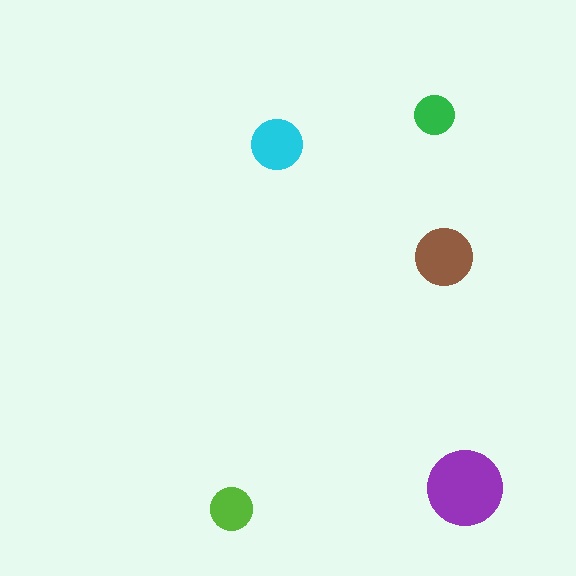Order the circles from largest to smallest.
the purple one, the brown one, the cyan one, the lime one, the green one.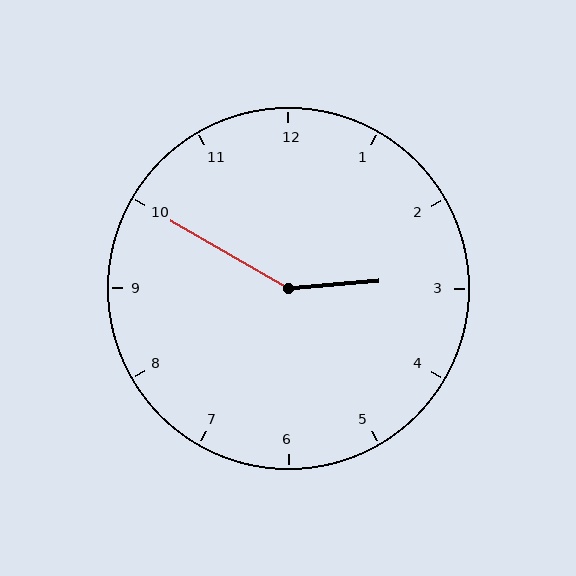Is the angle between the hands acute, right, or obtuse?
It is obtuse.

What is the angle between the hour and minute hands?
Approximately 145 degrees.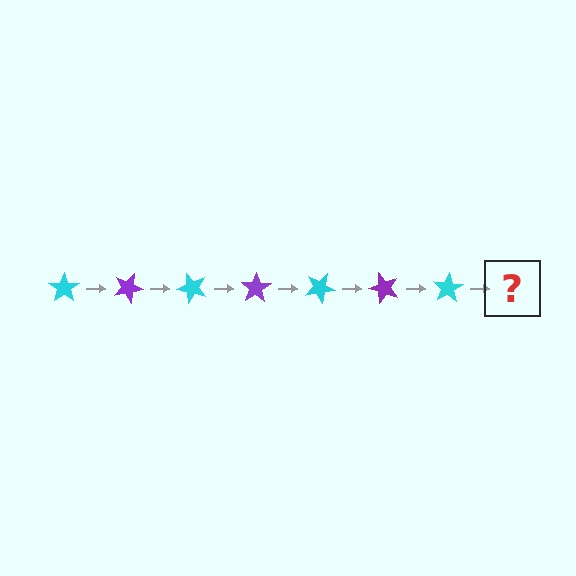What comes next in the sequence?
The next element should be a purple star, rotated 175 degrees from the start.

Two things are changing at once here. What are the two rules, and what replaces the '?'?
The two rules are that it rotates 25 degrees each step and the color cycles through cyan and purple. The '?' should be a purple star, rotated 175 degrees from the start.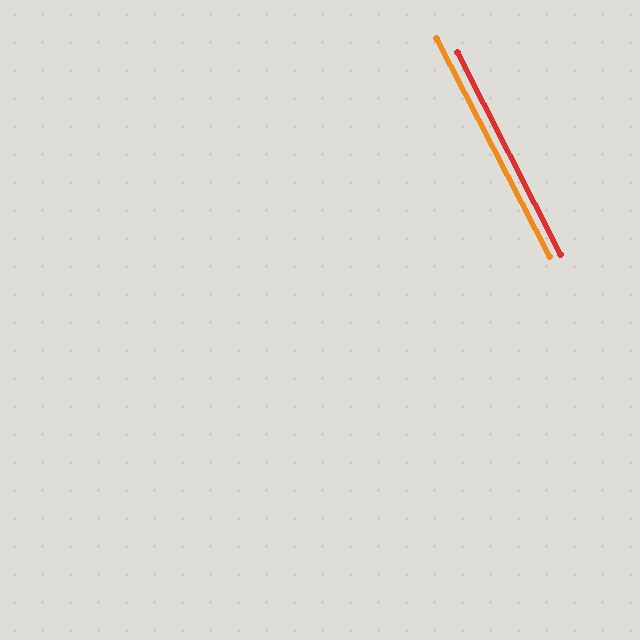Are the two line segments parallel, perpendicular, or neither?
Parallel — their directions differ by only 0.6°.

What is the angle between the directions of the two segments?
Approximately 1 degree.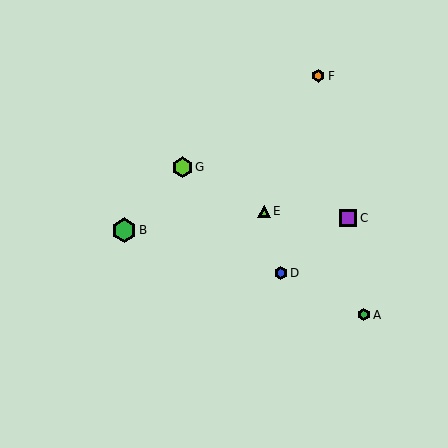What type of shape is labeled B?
Shape B is a green hexagon.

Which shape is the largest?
The green hexagon (labeled B) is the largest.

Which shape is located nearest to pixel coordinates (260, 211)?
The lime triangle (labeled E) at (264, 211) is nearest to that location.